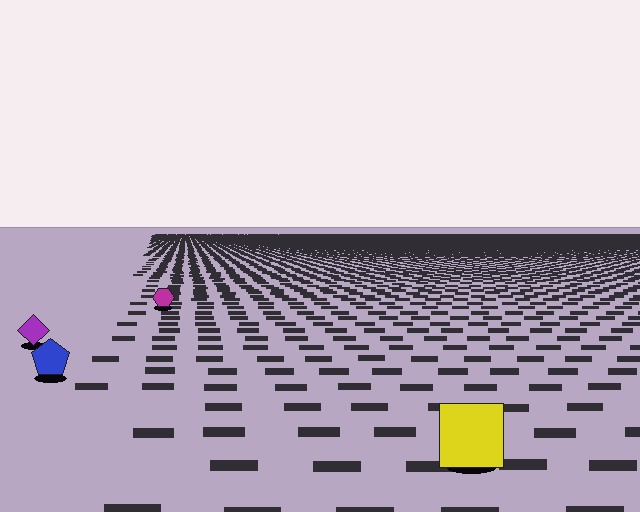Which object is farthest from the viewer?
The magenta hexagon is farthest from the viewer. It appears smaller and the ground texture around it is denser.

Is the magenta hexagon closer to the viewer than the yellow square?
No. The yellow square is closer — you can tell from the texture gradient: the ground texture is coarser near it.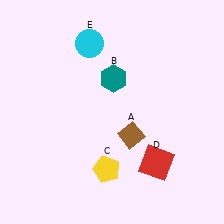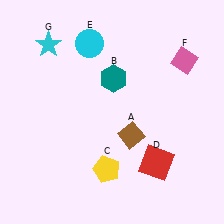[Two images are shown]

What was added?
A pink diamond (F), a cyan star (G) were added in Image 2.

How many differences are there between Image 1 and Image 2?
There are 2 differences between the two images.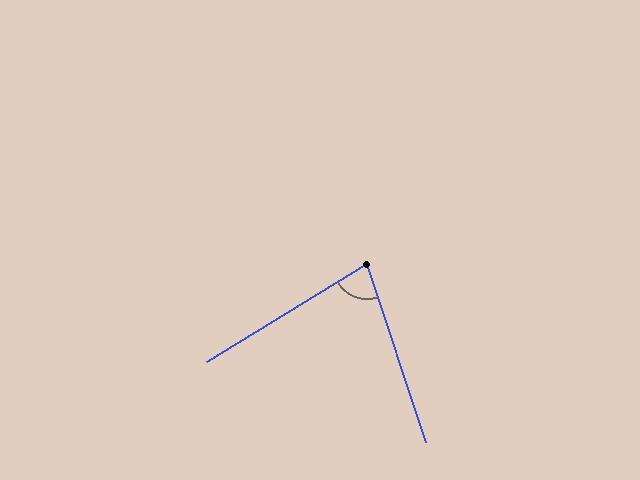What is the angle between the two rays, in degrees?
Approximately 77 degrees.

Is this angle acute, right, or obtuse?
It is acute.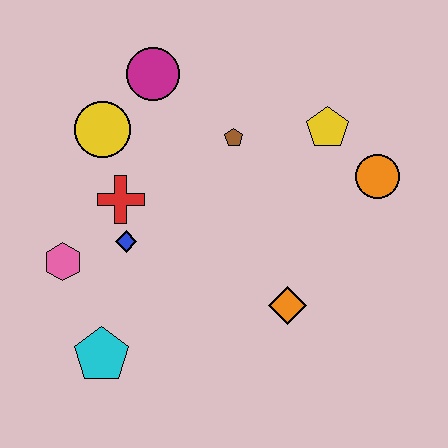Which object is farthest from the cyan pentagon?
The orange circle is farthest from the cyan pentagon.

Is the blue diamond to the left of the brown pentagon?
Yes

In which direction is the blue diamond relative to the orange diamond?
The blue diamond is to the left of the orange diamond.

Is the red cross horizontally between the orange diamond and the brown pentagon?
No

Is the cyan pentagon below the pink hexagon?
Yes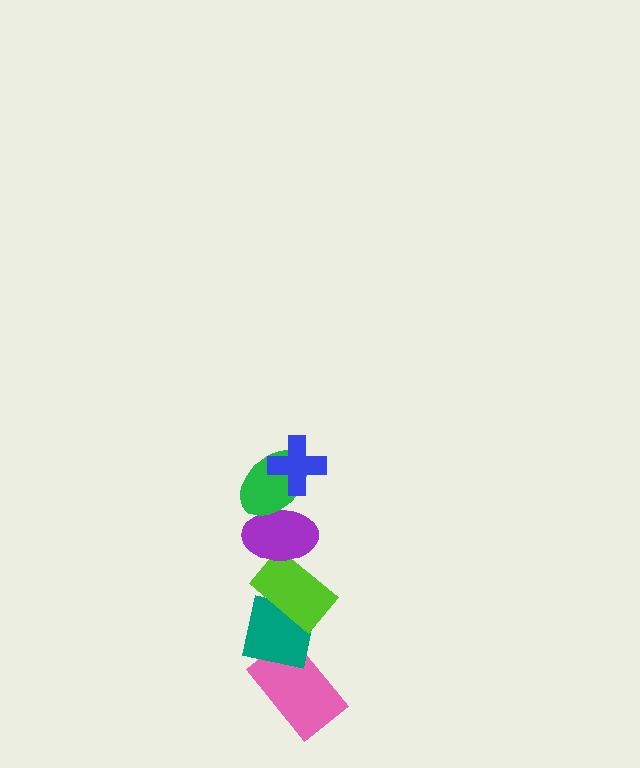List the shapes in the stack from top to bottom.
From top to bottom: the blue cross, the green ellipse, the purple ellipse, the lime rectangle, the teal square, the pink rectangle.